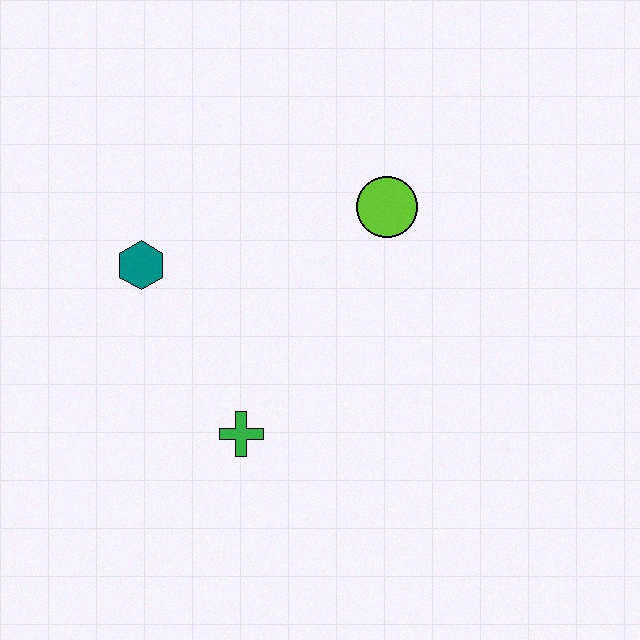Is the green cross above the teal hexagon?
No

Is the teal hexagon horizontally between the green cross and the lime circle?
No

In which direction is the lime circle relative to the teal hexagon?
The lime circle is to the right of the teal hexagon.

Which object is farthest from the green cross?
The lime circle is farthest from the green cross.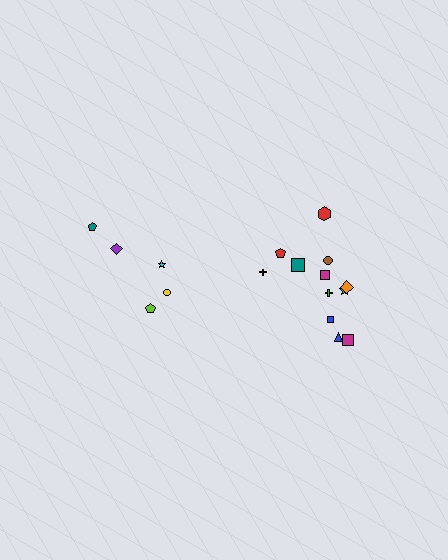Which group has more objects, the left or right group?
The right group.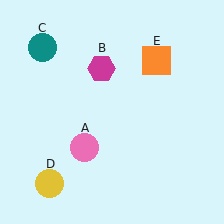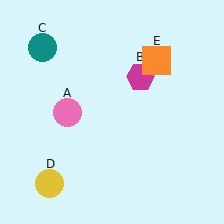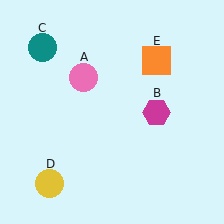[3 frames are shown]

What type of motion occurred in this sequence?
The pink circle (object A), magenta hexagon (object B) rotated clockwise around the center of the scene.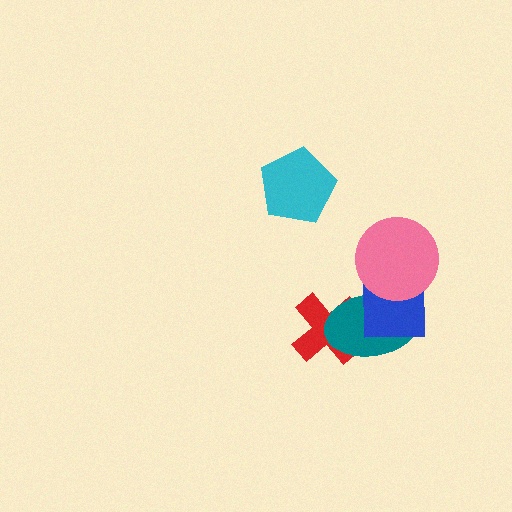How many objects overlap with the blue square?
2 objects overlap with the blue square.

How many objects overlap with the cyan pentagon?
0 objects overlap with the cyan pentagon.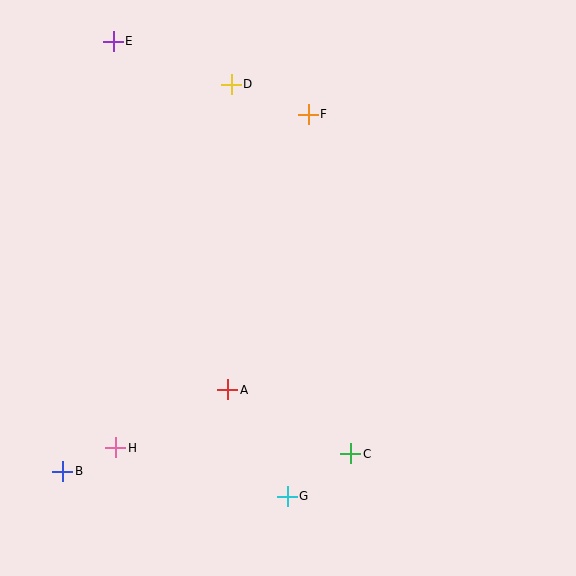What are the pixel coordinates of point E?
Point E is at (113, 41).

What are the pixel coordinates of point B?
Point B is at (63, 471).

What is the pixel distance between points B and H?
The distance between B and H is 58 pixels.